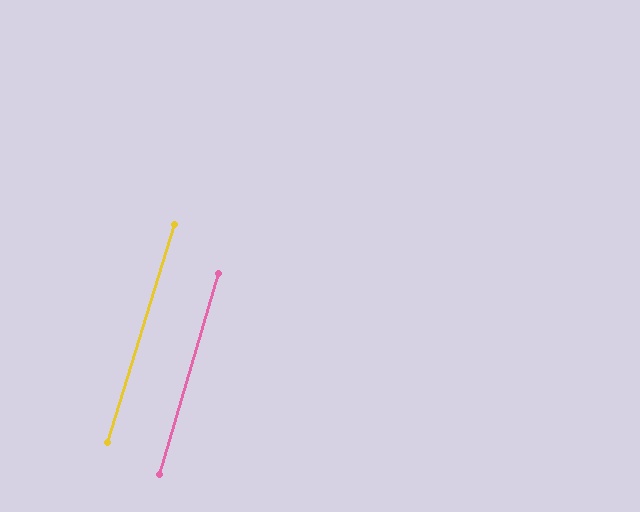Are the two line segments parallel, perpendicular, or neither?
Parallel — their directions differ by only 0.8°.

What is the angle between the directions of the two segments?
Approximately 1 degree.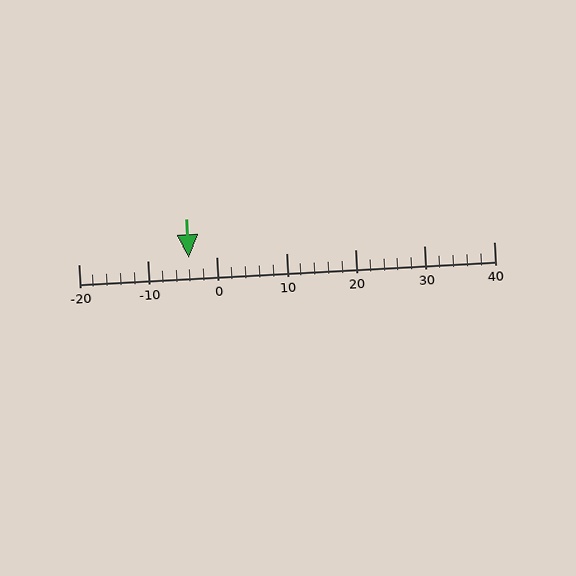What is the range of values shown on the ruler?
The ruler shows values from -20 to 40.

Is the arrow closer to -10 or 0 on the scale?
The arrow is closer to 0.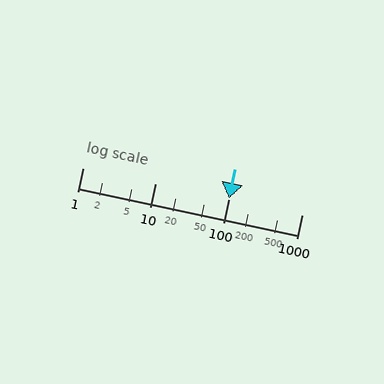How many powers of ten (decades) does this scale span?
The scale spans 3 decades, from 1 to 1000.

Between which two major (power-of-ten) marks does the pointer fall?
The pointer is between 10 and 100.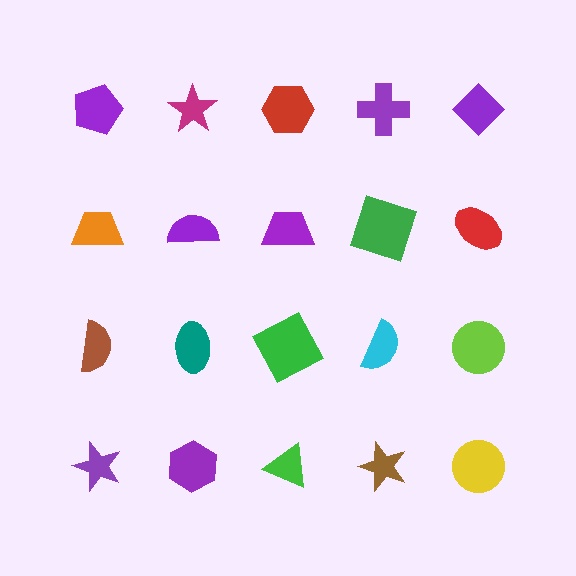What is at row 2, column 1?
An orange trapezoid.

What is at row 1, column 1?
A purple pentagon.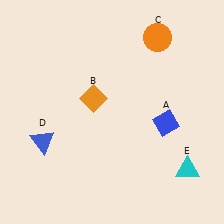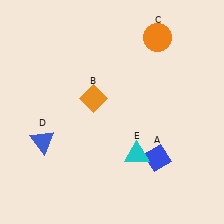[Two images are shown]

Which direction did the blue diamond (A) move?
The blue diamond (A) moved down.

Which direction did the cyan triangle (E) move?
The cyan triangle (E) moved left.